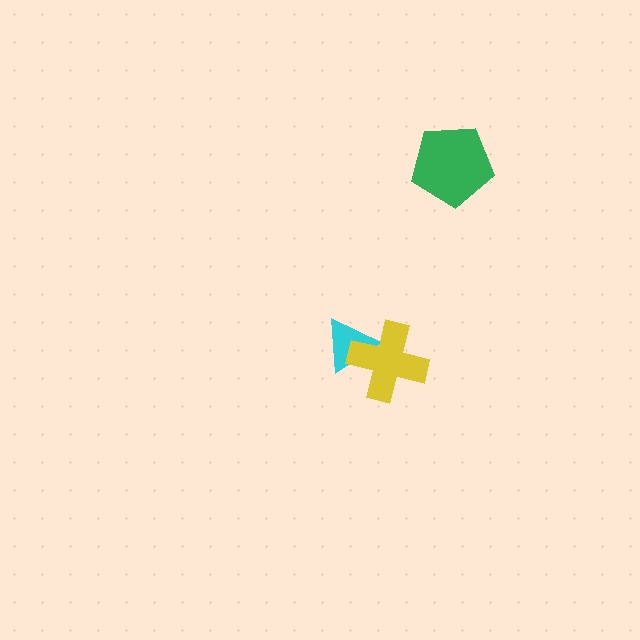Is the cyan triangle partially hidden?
Yes, it is partially covered by another shape.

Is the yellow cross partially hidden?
No, no other shape covers it.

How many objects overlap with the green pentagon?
0 objects overlap with the green pentagon.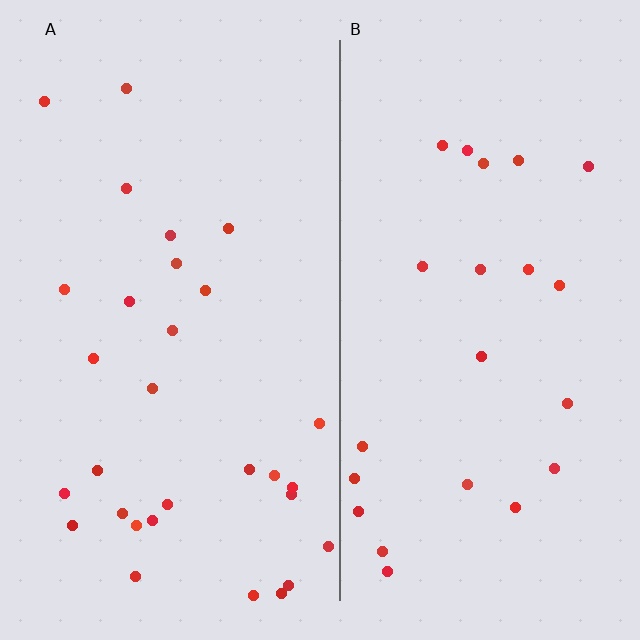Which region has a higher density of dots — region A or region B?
A (the left).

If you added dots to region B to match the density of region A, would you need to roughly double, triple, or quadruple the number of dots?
Approximately double.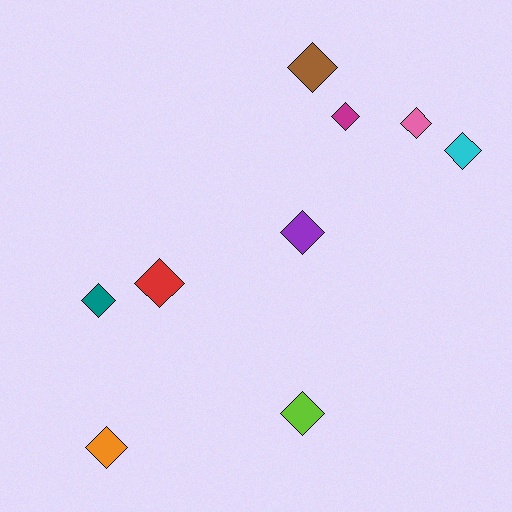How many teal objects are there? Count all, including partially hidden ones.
There is 1 teal object.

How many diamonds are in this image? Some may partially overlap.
There are 9 diamonds.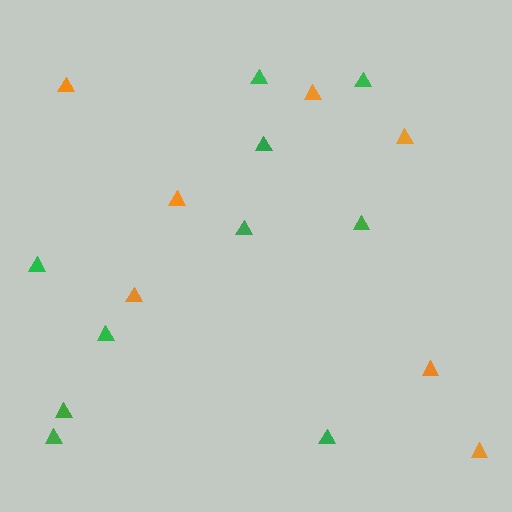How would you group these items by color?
There are 2 groups: one group of orange triangles (7) and one group of green triangles (10).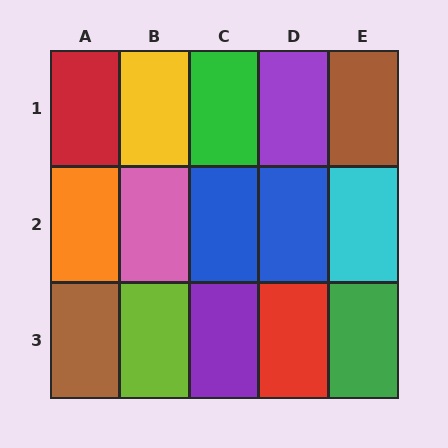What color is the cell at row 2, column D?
Blue.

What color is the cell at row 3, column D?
Red.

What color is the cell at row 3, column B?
Lime.